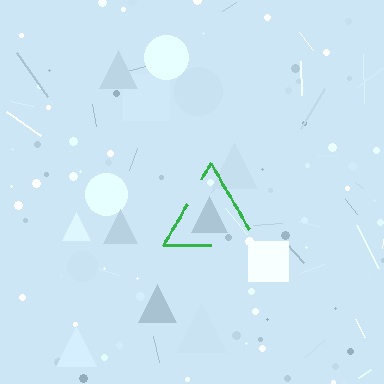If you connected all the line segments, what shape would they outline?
They would outline a triangle.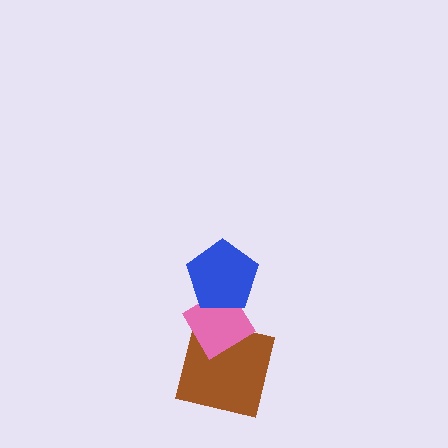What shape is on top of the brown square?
The pink diamond is on top of the brown square.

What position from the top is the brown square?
The brown square is 3rd from the top.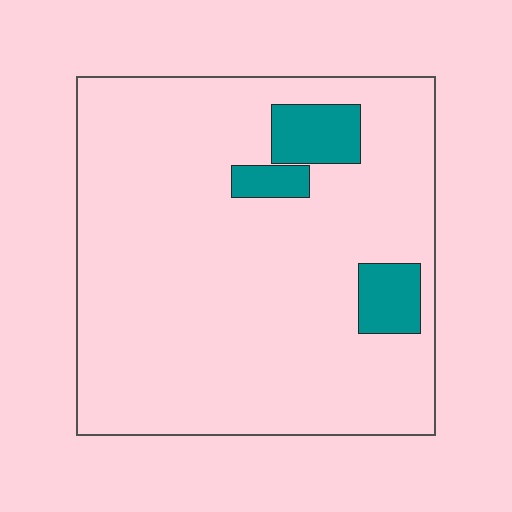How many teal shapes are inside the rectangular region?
3.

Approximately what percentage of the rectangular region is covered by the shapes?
Approximately 10%.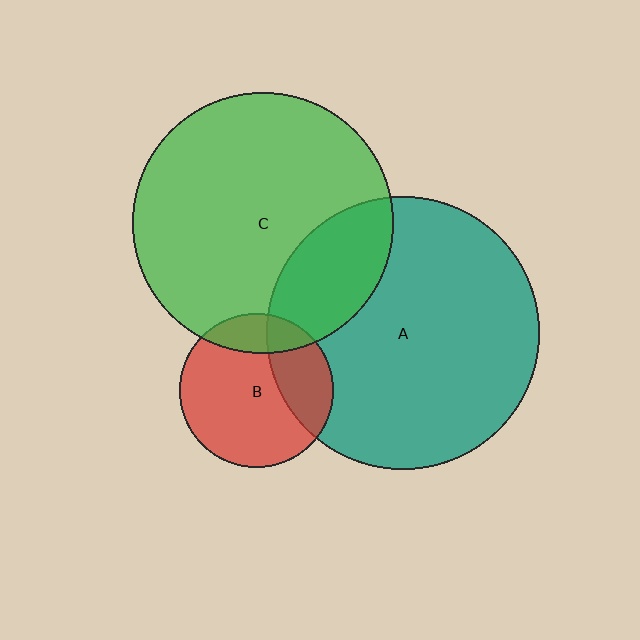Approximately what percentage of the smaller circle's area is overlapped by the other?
Approximately 30%.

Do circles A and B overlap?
Yes.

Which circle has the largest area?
Circle A (teal).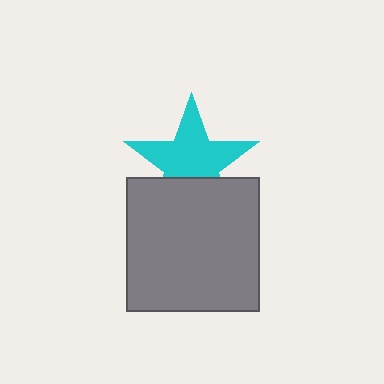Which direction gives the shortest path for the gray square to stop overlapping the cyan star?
Moving down gives the shortest separation.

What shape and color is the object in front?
The object in front is a gray square.